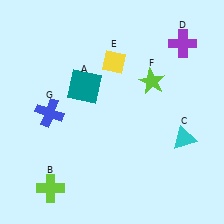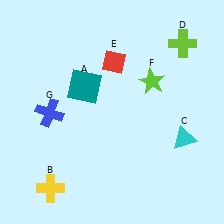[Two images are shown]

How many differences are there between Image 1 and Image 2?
There are 3 differences between the two images.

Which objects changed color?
B changed from lime to yellow. D changed from purple to lime. E changed from yellow to red.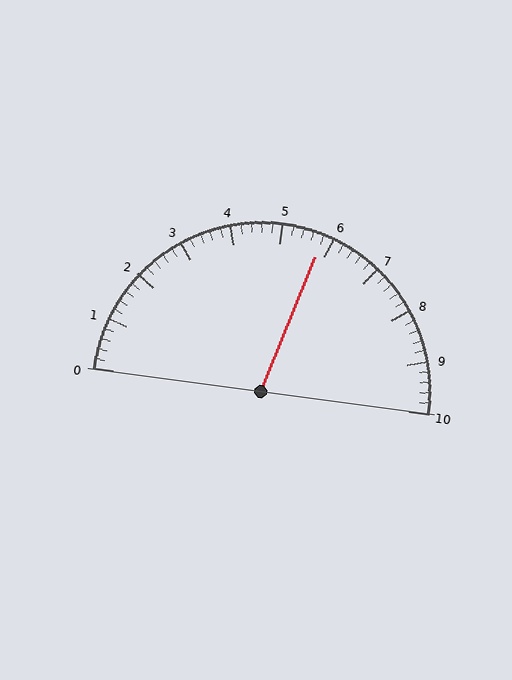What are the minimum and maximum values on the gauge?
The gauge ranges from 0 to 10.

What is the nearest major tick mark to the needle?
The nearest major tick mark is 6.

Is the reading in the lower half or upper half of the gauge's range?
The reading is in the upper half of the range (0 to 10).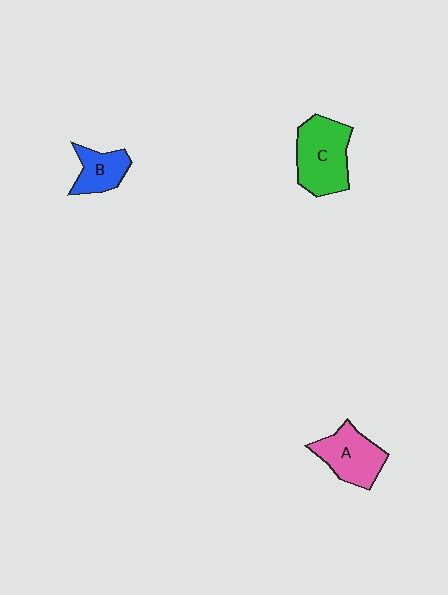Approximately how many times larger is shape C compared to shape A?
Approximately 1.2 times.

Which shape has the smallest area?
Shape B (blue).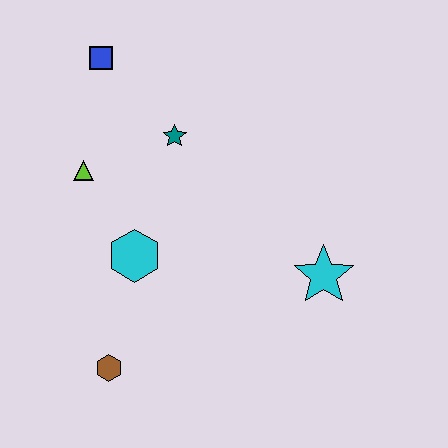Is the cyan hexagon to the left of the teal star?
Yes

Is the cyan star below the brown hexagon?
No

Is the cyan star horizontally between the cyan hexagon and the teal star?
No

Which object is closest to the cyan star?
The cyan hexagon is closest to the cyan star.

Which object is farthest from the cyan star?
The blue square is farthest from the cyan star.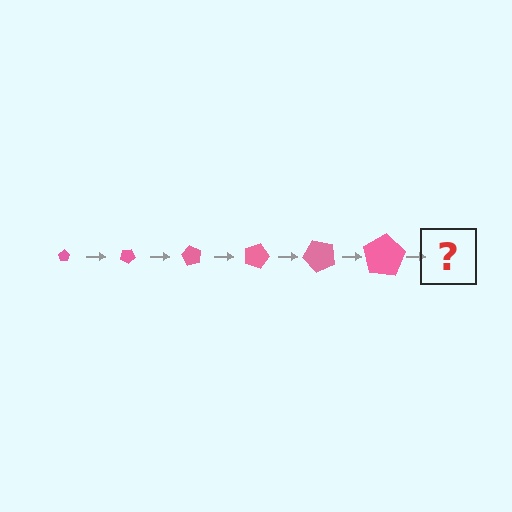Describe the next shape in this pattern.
It should be a pentagon, larger than the previous one and rotated 180 degrees from the start.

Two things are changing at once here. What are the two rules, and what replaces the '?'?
The two rules are that the pentagon grows larger each step and it rotates 30 degrees each step. The '?' should be a pentagon, larger than the previous one and rotated 180 degrees from the start.